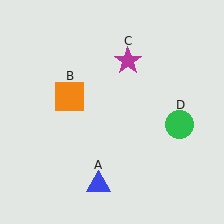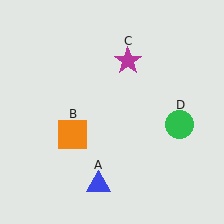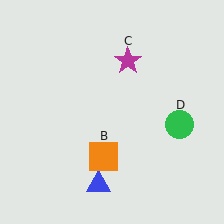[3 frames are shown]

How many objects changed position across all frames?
1 object changed position: orange square (object B).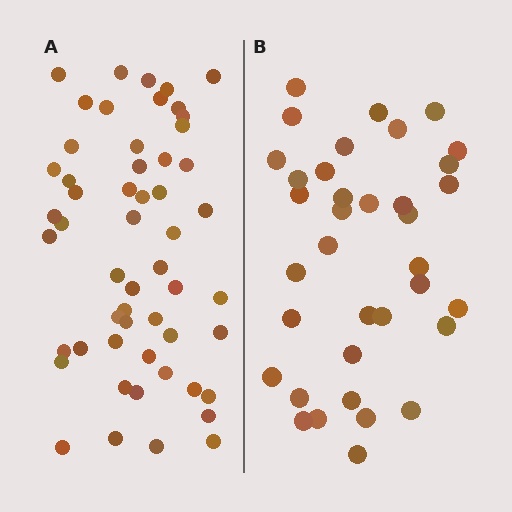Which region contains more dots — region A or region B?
Region A (the left region) has more dots.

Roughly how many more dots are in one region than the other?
Region A has approximately 20 more dots than region B.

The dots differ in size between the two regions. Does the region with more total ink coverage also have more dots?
No. Region B has more total ink coverage because its dots are larger, but region A actually contains more individual dots. Total area can be misleading — the number of items is what matters here.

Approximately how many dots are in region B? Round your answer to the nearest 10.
About 40 dots. (The exact count is 36, which rounds to 40.)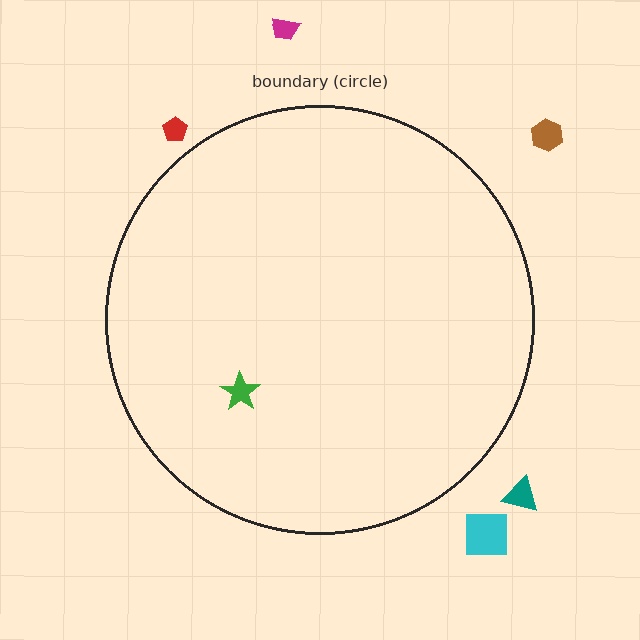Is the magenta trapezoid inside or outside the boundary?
Outside.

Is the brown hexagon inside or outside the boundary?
Outside.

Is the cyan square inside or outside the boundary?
Outside.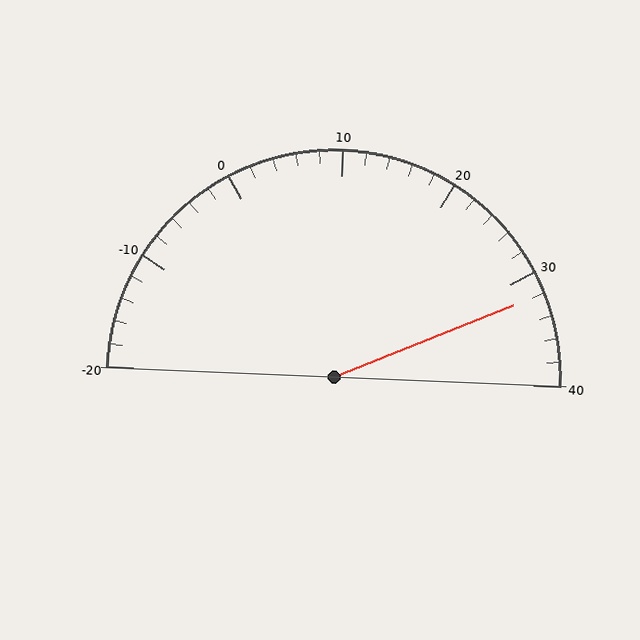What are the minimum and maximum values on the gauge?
The gauge ranges from -20 to 40.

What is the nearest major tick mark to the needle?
The nearest major tick mark is 30.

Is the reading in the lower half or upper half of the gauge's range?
The reading is in the upper half of the range (-20 to 40).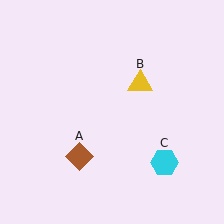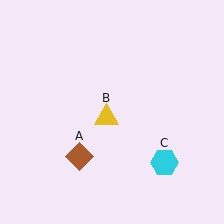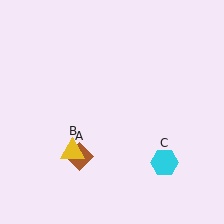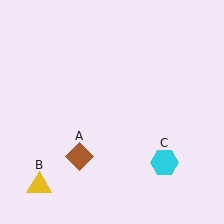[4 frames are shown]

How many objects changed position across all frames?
1 object changed position: yellow triangle (object B).